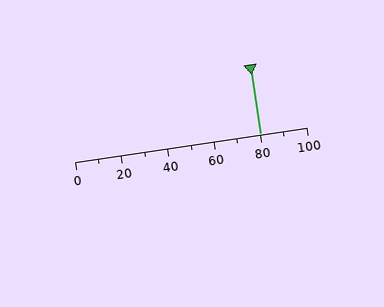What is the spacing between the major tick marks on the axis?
The major ticks are spaced 20 apart.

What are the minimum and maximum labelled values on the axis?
The axis runs from 0 to 100.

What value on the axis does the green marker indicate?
The marker indicates approximately 80.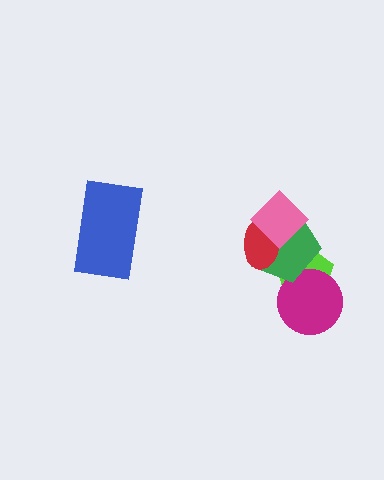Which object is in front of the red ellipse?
The pink diamond is in front of the red ellipse.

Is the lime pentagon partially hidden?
Yes, it is partially covered by another shape.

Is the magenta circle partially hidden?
Yes, it is partially covered by another shape.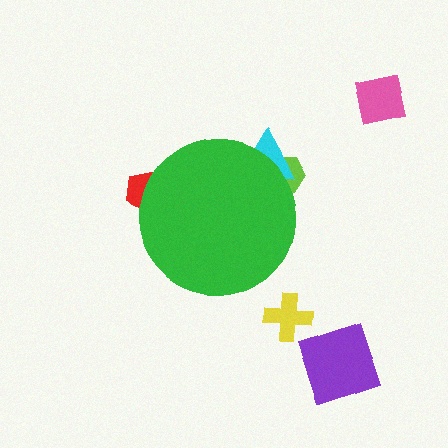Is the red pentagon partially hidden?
Yes, the red pentagon is partially hidden behind the green circle.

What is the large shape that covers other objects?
A green circle.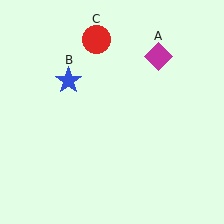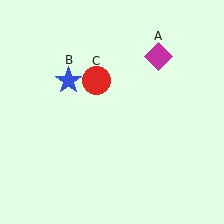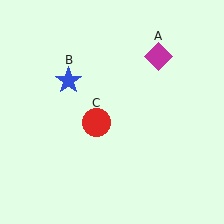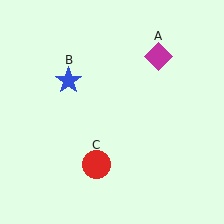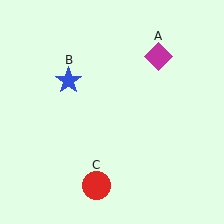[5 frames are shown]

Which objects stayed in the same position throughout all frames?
Magenta diamond (object A) and blue star (object B) remained stationary.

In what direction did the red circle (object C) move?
The red circle (object C) moved down.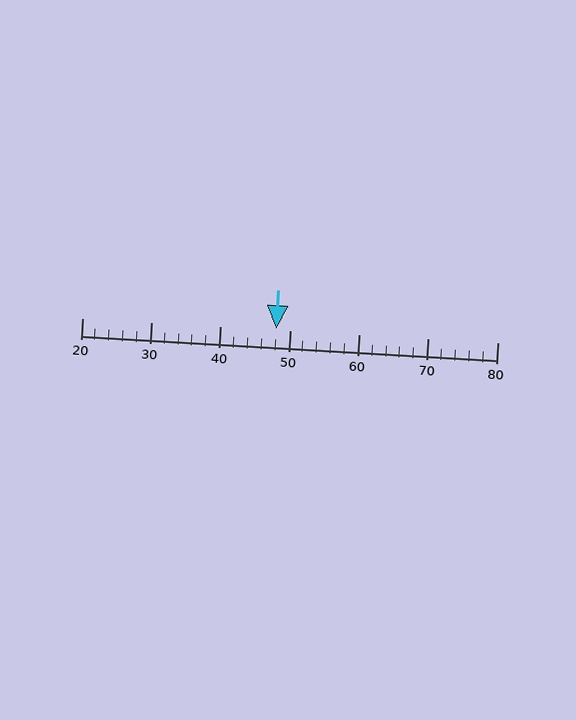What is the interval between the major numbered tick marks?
The major tick marks are spaced 10 units apart.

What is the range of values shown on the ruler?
The ruler shows values from 20 to 80.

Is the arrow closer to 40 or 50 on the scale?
The arrow is closer to 50.